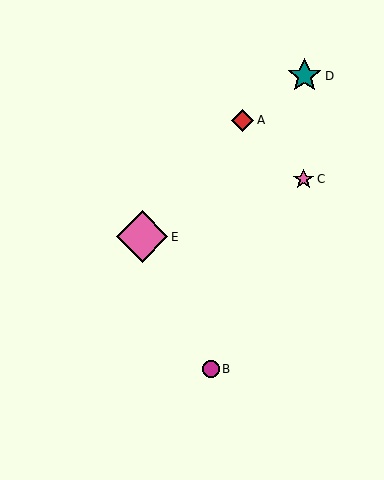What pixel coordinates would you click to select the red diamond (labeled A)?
Click at (243, 120) to select the red diamond A.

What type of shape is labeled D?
Shape D is a teal star.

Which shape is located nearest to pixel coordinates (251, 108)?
The red diamond (labeled A) at (243, 120) is nearest to that location.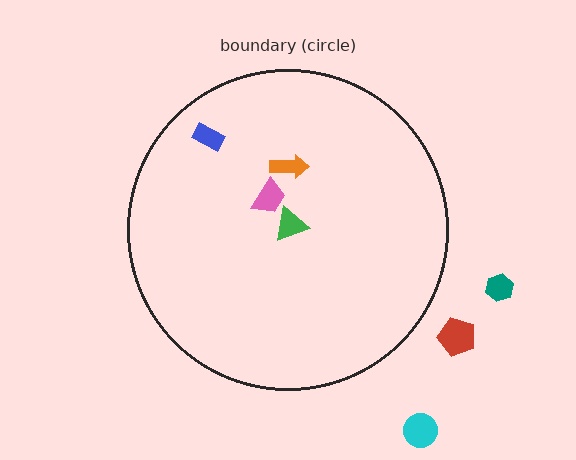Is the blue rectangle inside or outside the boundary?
Inside.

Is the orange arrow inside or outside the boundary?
Inside.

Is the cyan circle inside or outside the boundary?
Outside.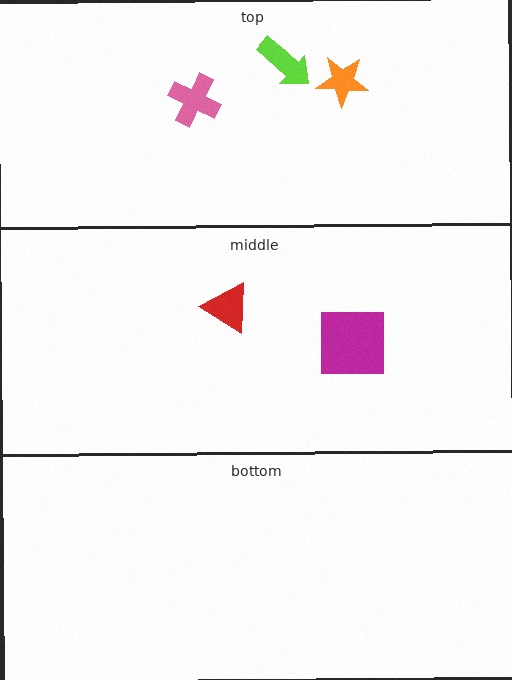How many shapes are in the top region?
3.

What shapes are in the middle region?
The magenta square, the red triangle.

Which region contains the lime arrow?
The top region.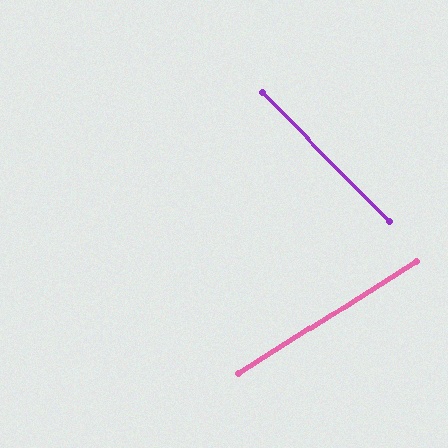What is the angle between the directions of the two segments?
Approximately 77 degrees.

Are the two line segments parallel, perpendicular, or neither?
Neither parallel nor perpendicular — they differ by about 77°.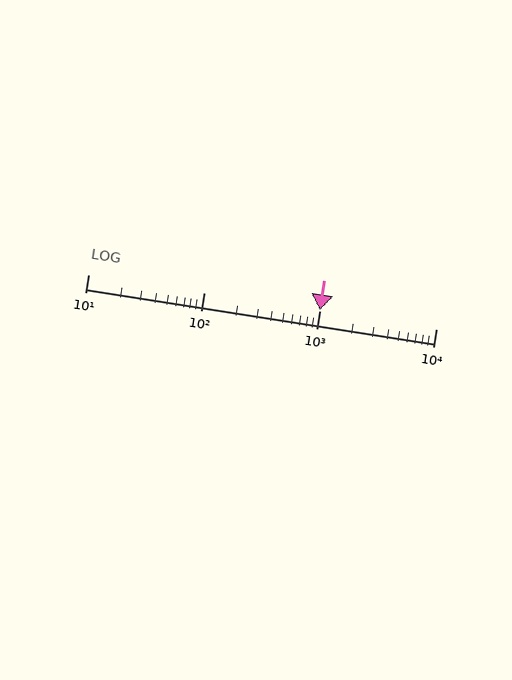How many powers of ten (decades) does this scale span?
The scale spans 3 decades, from 10 to 10000.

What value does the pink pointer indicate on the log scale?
The pointer indicates approximately 1000.